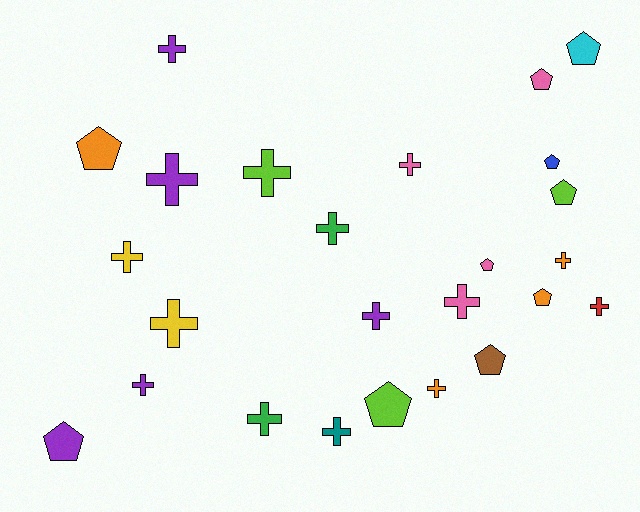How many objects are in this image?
There are 25 objects.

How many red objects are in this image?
There is 1 red object.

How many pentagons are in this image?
There are 10 pentagons.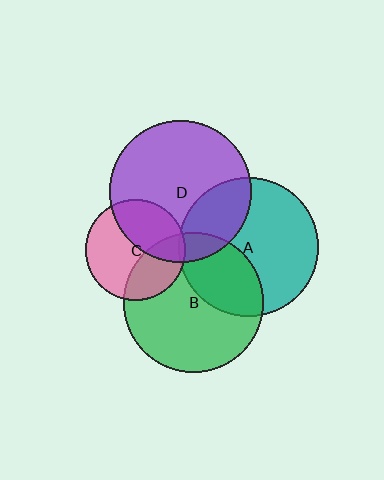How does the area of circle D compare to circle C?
Approximately 2.0 times.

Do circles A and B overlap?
Yes.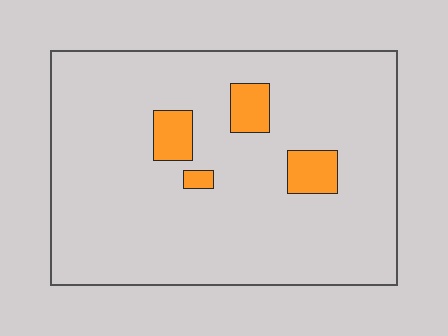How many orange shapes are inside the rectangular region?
4.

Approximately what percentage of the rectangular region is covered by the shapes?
Approximately 10%.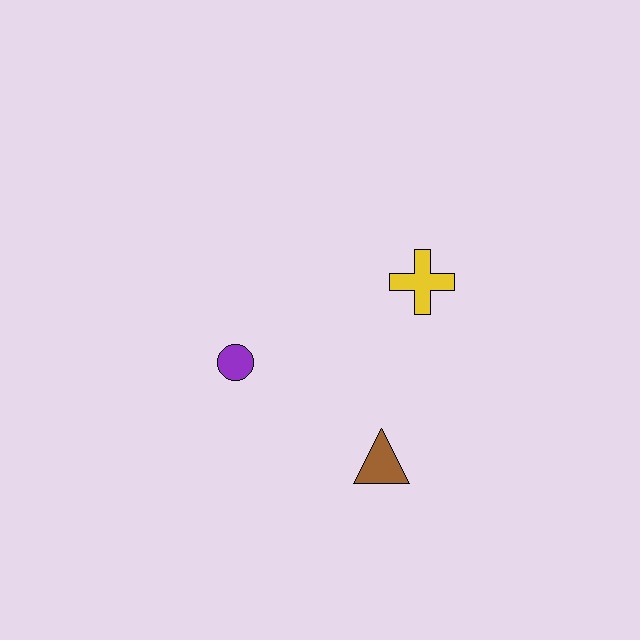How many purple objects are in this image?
There is 1 purple object.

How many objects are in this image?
There are 3 objects.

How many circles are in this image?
There is 1 circle.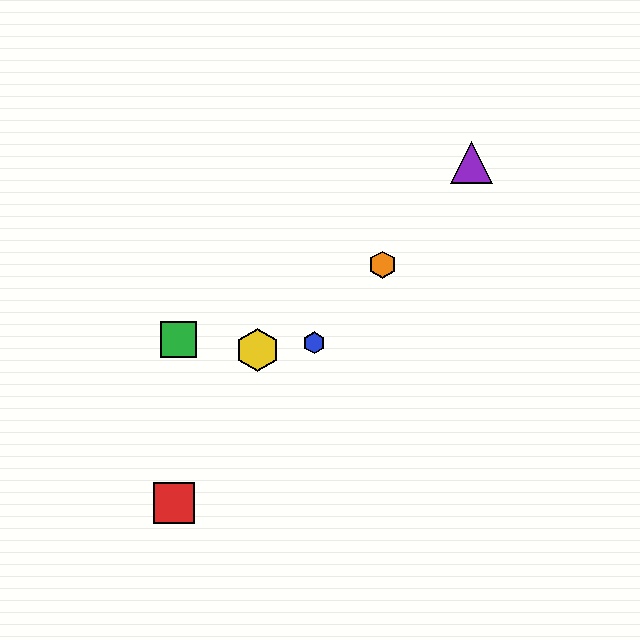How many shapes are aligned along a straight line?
4 shapes (the red square, the blue hexagon, the purple triangle, the orange hexagon) are aligned along a straight line.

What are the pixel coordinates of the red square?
The red square is at (174, 503).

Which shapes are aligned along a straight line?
The red square, the blue hexagon, the purple triangle, the orange hexagon are aligned along a straight line.